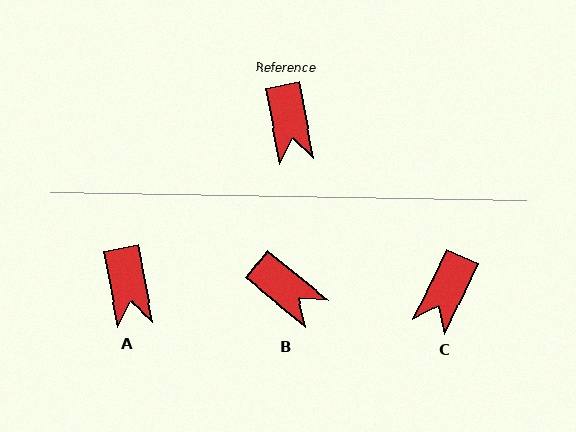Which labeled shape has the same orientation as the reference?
A.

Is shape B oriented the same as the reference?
No, it is off by about 40 degrees.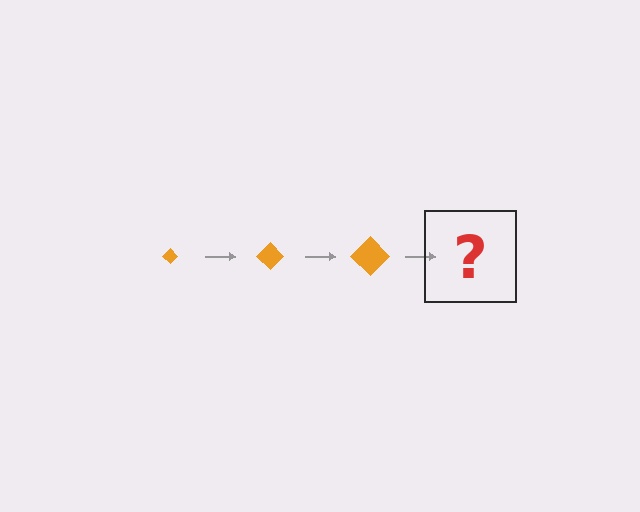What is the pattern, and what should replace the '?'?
The pattern is that the diamond gets progressively larger each step. The '?' should be an orange diamond, larger than the previous one.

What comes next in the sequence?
The next element should be an orange diamond, larger than the previous one.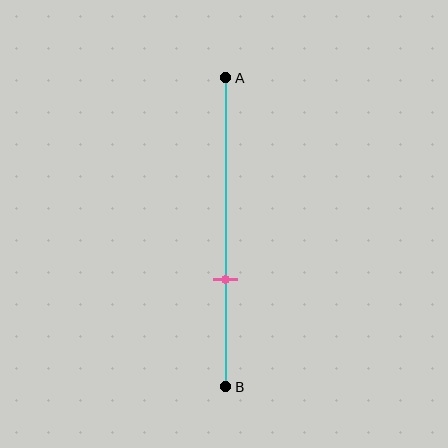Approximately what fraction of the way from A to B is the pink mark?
The pink mark is approximately 65% of the way from A to B.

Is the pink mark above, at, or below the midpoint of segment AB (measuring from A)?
The pink mark is below the midpoint of segment AB.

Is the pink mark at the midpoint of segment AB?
No, the mark is at about 65% from A, not at the 50% midpoint.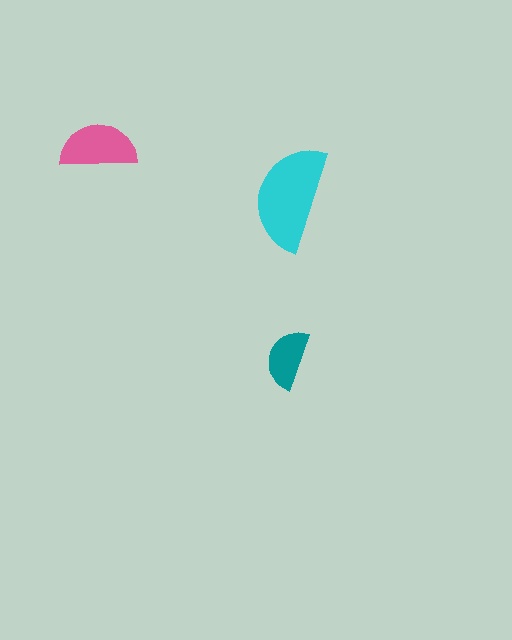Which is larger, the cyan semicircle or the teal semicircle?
The cyan one.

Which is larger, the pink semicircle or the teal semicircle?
The pink one.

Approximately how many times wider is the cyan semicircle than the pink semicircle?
About 1.5 times wider.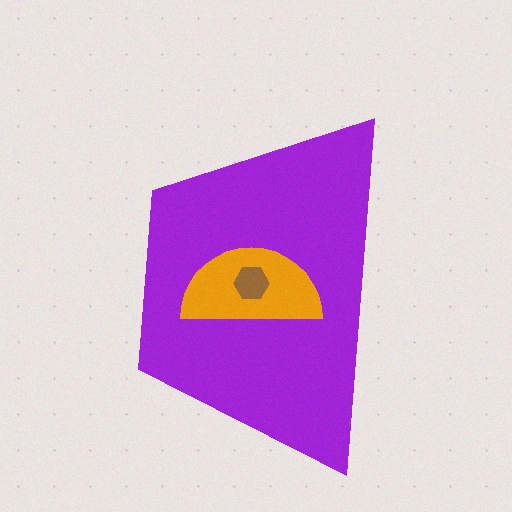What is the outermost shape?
The purple trapezoid.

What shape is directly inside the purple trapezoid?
The orange semicircle.